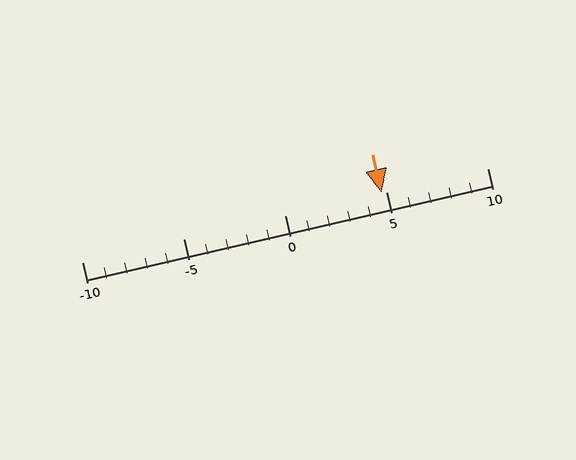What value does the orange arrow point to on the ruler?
The orange arrow points to approximately 5.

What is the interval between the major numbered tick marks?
The major tick marks are spaced 5 units apart.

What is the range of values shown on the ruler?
The ruler shows values from -10 to 10.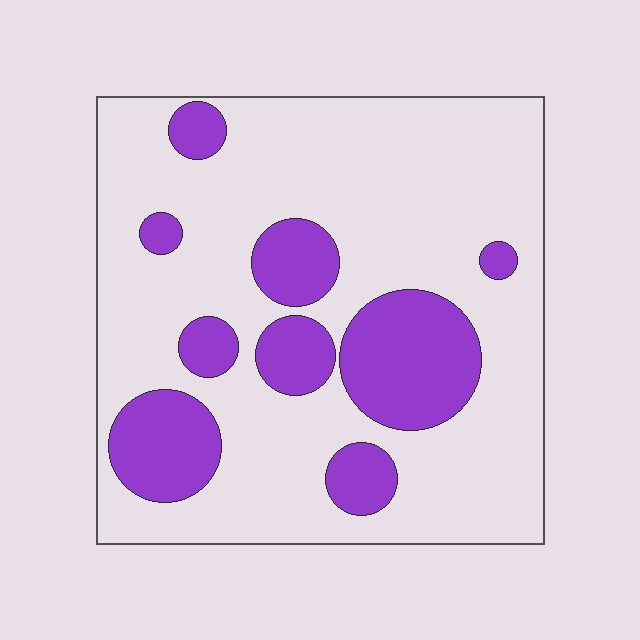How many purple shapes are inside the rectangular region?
9.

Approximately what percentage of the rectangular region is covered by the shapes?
Approximately 25%.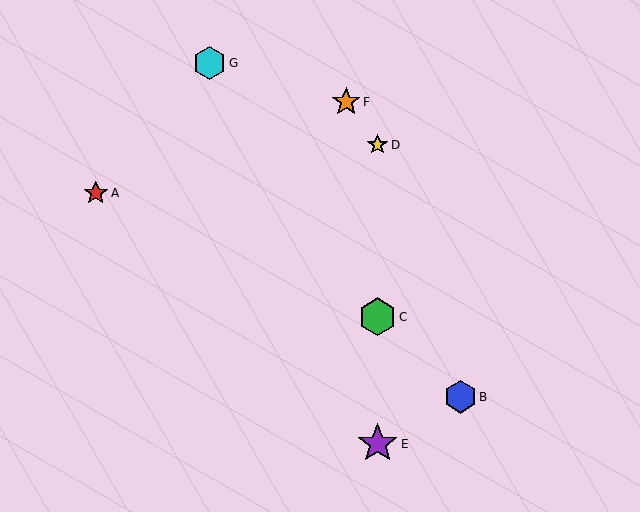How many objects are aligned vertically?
3 objects (C, D, E) are aligned vertically.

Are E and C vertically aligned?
Yes, both are at x≈378.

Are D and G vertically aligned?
No, D is at x≈378 and G is at x≈209.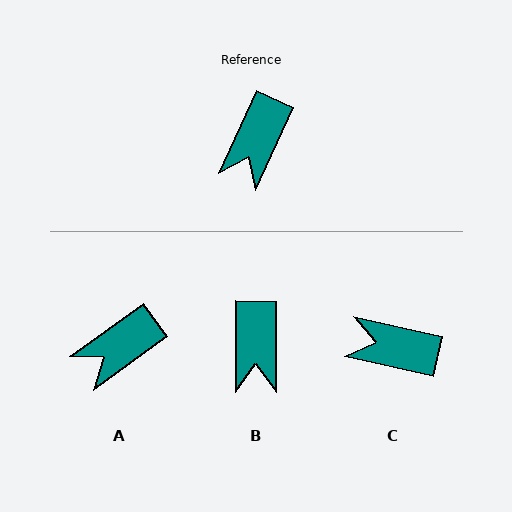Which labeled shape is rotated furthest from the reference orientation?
C, about 78 degrees away.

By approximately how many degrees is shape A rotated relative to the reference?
Approximately 29 degrees clockwise.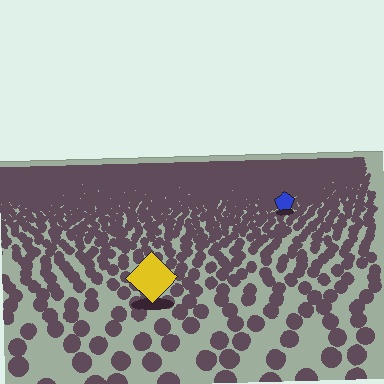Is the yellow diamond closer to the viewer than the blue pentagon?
Yes. The yellow diamond is closer — you can tell from the texture gradient: the ground texture is coarser near it.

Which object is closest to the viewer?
The yellow diamond is closest. The texture marks near it are larger and more spread out.